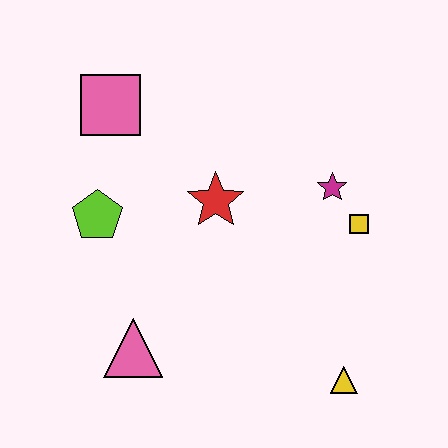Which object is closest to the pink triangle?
The lime pentagon is closest to the pink triangle.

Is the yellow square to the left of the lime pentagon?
No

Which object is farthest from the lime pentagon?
The yellow triangle is farthest from the lime pentagon.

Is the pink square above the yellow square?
Yes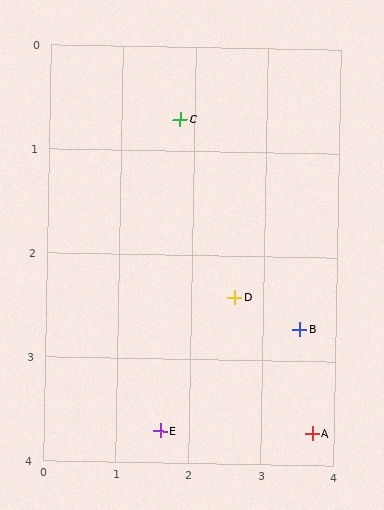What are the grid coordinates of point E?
Point E is at approximately (1.6, 3.7).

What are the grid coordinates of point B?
Point B is at approximately (3.5, 2.7).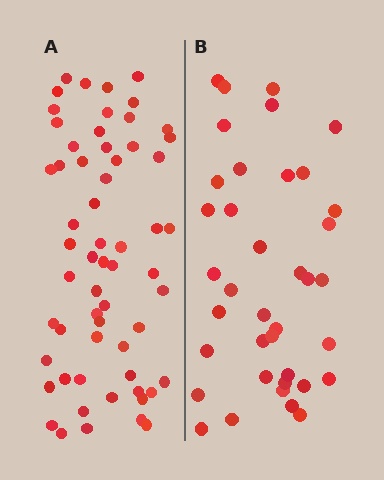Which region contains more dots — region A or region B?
Region A (the left region) has more dots.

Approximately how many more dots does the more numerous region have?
Region A has approximately 20 more dots than region B.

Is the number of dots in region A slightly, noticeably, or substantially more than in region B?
Region A has substantially more. The ratio is roughly 1.6 to 1.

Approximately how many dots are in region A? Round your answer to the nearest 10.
About 60 dots.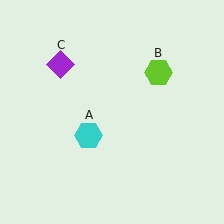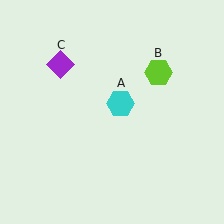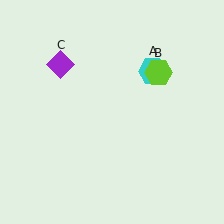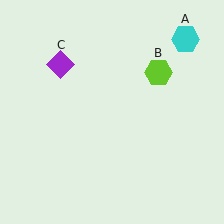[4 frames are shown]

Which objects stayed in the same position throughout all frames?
Lime hexagon (object B) and purple diamond (object C) remained stationary.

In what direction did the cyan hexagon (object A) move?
The cyan hexagon (object A) moved up and to the right.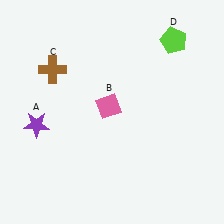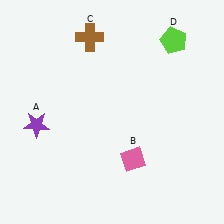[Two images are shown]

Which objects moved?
The objects that moved are: the pink diamond (B), the brown cross (C).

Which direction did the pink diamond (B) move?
The pink diamond (B) moved down.